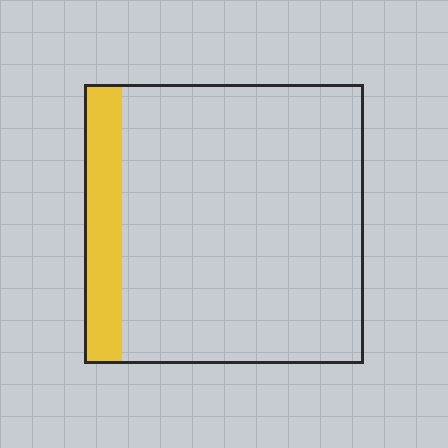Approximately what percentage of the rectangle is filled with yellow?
Approximately 15%.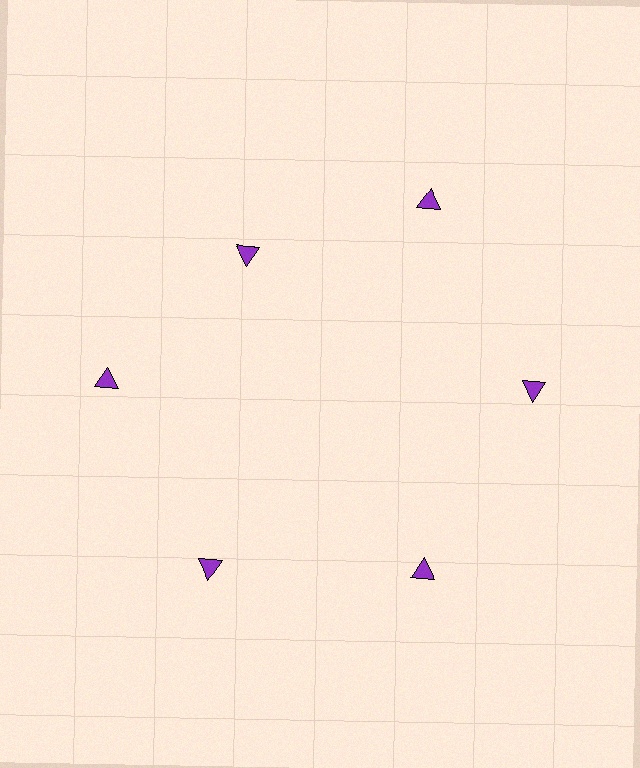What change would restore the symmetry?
The symmetry would be restored by moving it outward, back onto the ring so that all 6 triangles sit at equal angles and equal distance from the center.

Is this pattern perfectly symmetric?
No. The 6 purple triangles are arranged in a ring, but one element near the 11 o'clock position is pulled inward toward the center, breaking the 6-fold rotational symmetry.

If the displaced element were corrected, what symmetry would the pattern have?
It would have 6-fold rotational symmetry — the pattern would map onto itself every 60 degrees.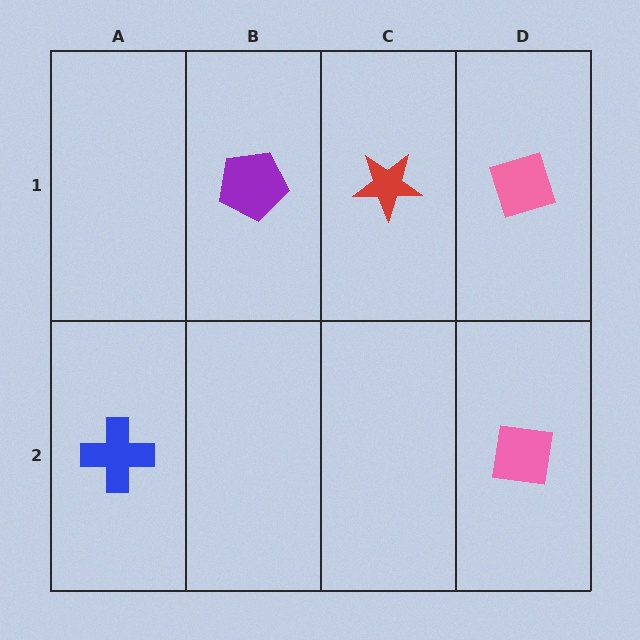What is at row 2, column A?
A blue cross.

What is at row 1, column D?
A pink diamond.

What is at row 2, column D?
A pink square.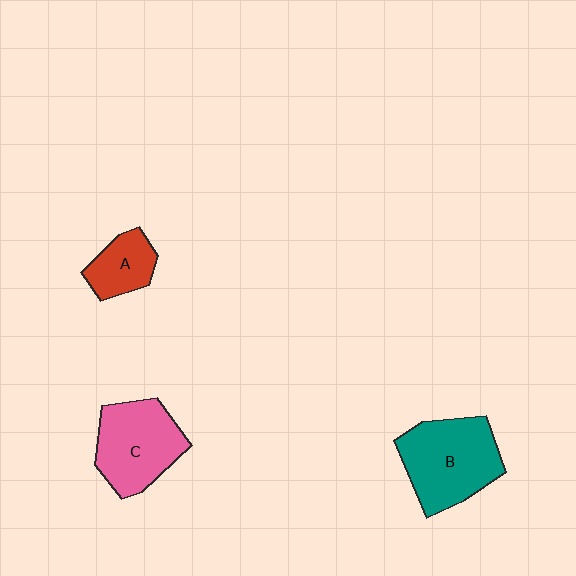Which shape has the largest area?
Shape B (teal).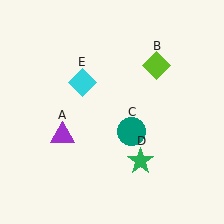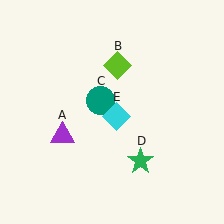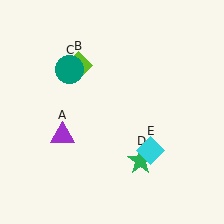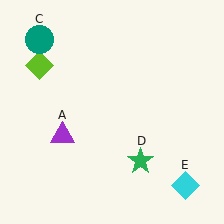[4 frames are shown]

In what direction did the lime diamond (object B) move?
The lime diamond (object B) moved left.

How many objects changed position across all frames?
3 objects changed position: lime diamond (object B), teal circle (object C), cyan diamond (object E).